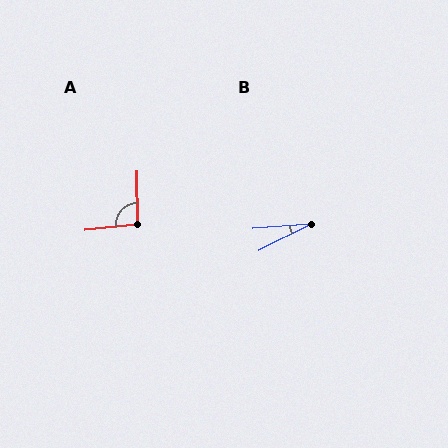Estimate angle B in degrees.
Approximately 23 degrees.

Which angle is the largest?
A, at approximately 95 degrees.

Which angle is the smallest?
B, at approximately 23 degrees.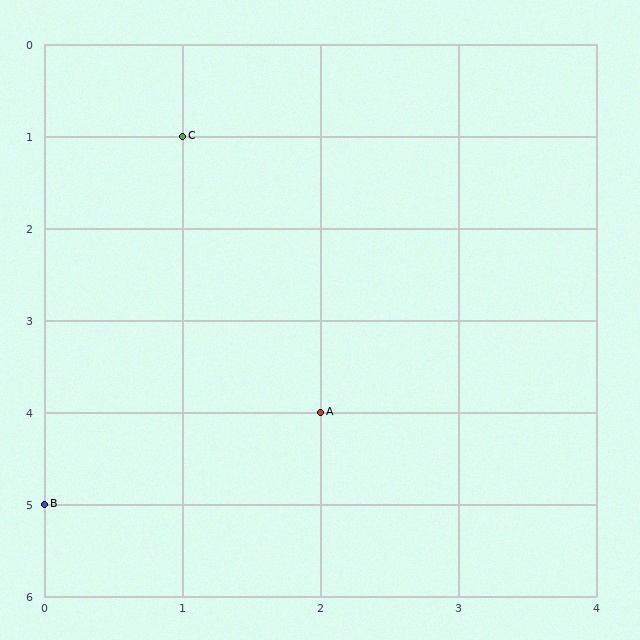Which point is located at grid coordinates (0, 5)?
Point B is at (0, 5).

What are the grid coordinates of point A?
Point A is at grid coordinates (2, 4).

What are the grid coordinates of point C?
Point C is at grid coordinates (1, 1).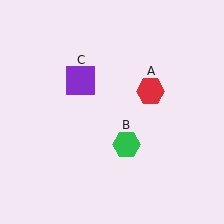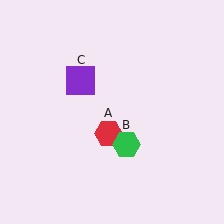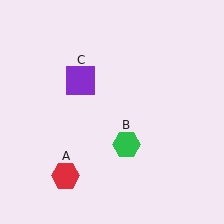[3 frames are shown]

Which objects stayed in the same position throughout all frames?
Green hexagon (object B) and purple square (object C) remained stationary.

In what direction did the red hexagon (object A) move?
The red hexagon (object A) moved down and to the left.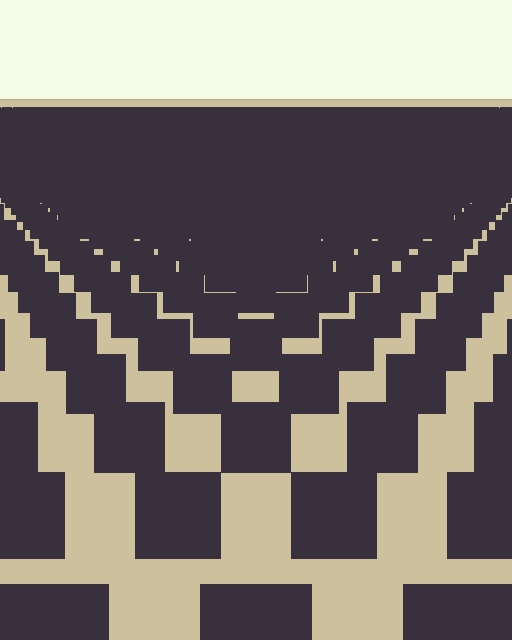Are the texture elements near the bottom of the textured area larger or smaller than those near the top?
Larger. Near the bottom, elements are closer to the viewer and appear at a bigger on-screen size.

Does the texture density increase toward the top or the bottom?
Density increases toward the top.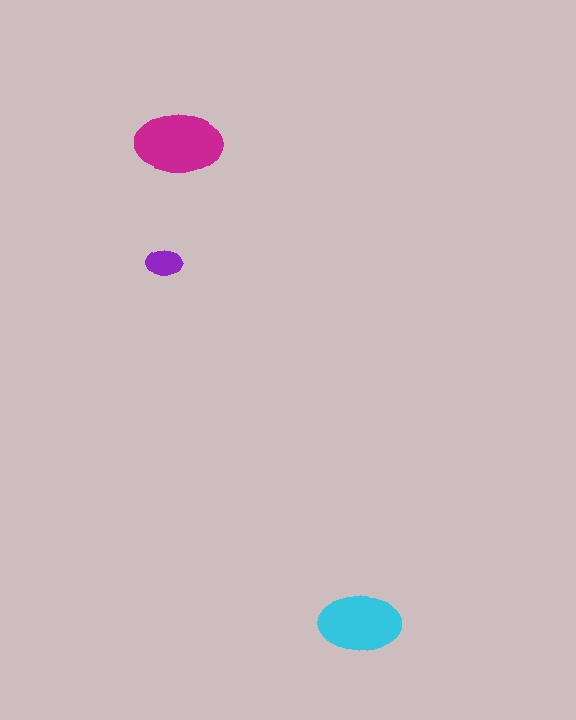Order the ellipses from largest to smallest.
the magenta one, the cyan one, the purple one.